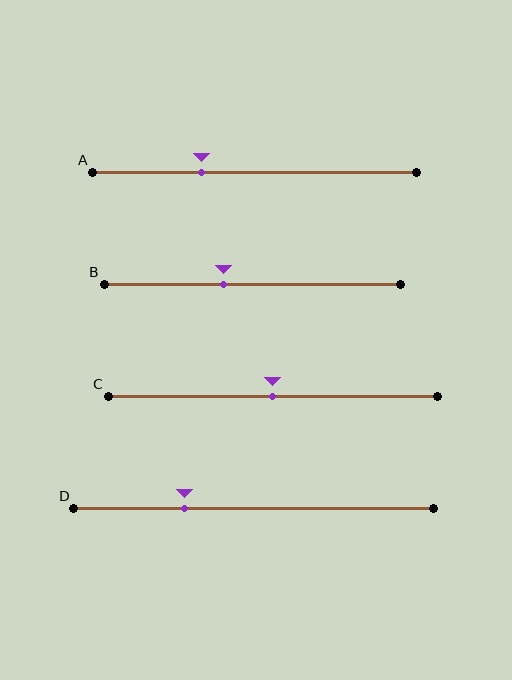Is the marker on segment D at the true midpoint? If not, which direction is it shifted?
No, the marker on segment D is shifted to the left by about 19% of the segment length.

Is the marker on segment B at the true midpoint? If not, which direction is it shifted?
No, the marker on segment B is shifted to the left by about 10% of the segment length.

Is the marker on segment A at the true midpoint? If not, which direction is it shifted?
No, the marker on segment A is shifted to the left by about 16% of the segment length.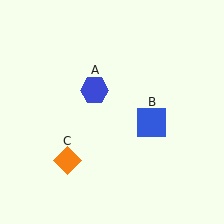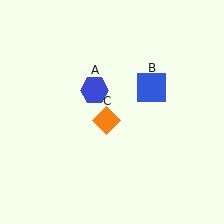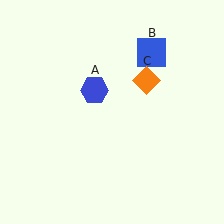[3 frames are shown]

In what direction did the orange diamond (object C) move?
The orange diamond (object C) moved up and to the right.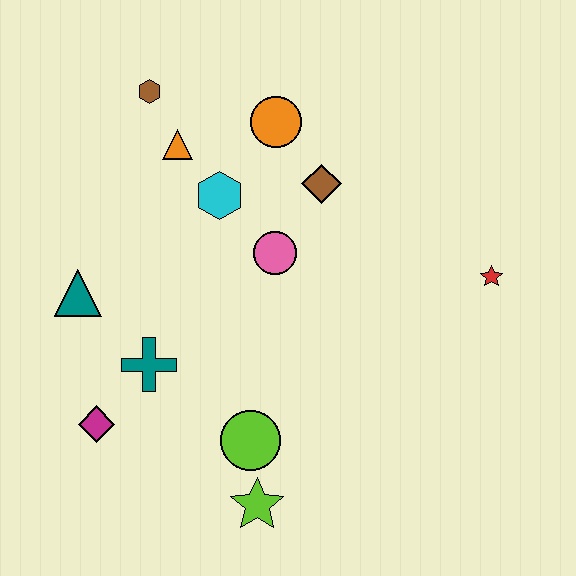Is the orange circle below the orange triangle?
No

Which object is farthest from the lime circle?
The brown hexagon is farthest from the lime circle.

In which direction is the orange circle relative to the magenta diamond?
The orange circle is above the magenta diamond.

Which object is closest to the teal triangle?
The teal cross is closest to the teal triangle.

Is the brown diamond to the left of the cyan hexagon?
No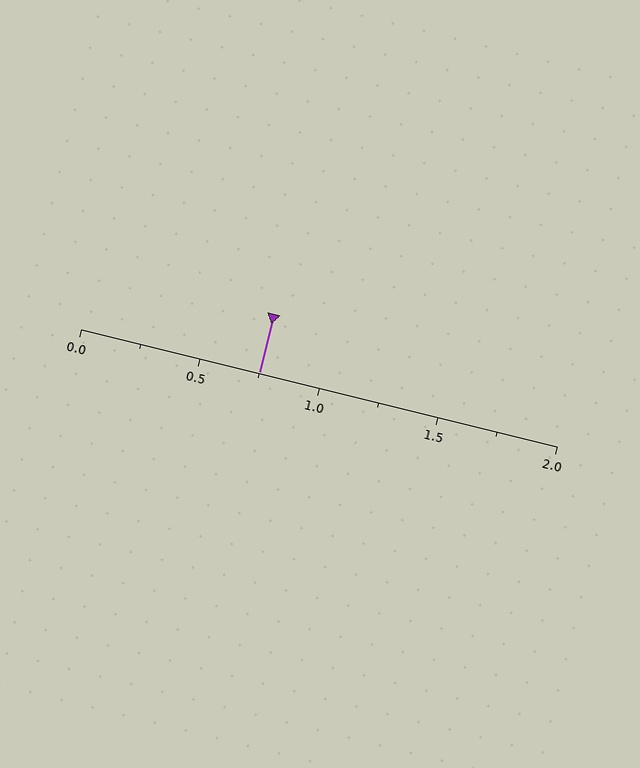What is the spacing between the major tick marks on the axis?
The major ticks are spaced 0.5 apart.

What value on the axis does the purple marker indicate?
The marker indicates approximately 0.75.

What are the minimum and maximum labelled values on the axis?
The axis runs from 0.0 to 2.0.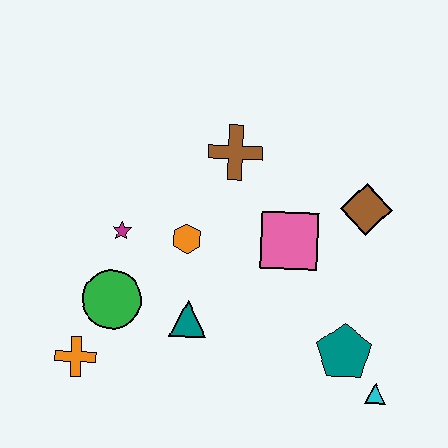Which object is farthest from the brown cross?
The cyan triangle is farthest from the brown cross.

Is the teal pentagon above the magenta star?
No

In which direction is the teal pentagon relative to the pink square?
The teal pentagon is below the pink square.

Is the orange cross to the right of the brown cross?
No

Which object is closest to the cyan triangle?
The teal pentagon is closest to the cyan triangle.